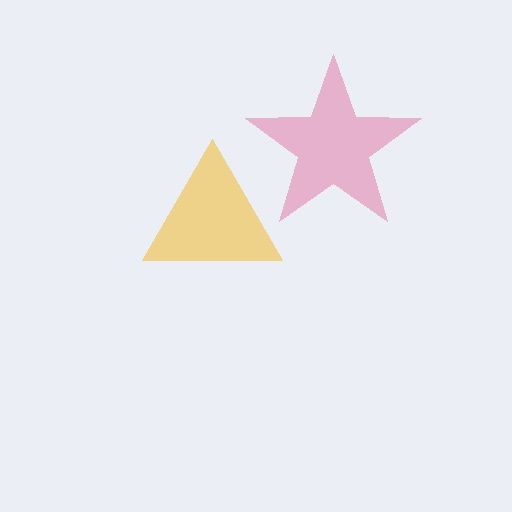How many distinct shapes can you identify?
There are 2 distinct shapes: a yellow triangle, a pink star.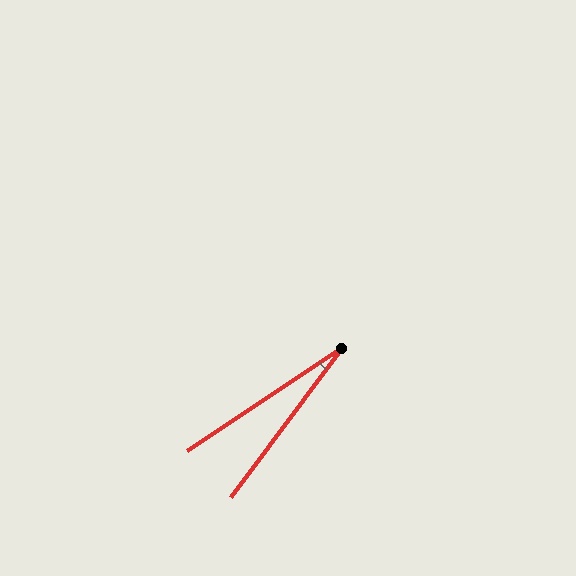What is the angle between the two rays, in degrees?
Approximately 20 degrees.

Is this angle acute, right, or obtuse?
It is acute.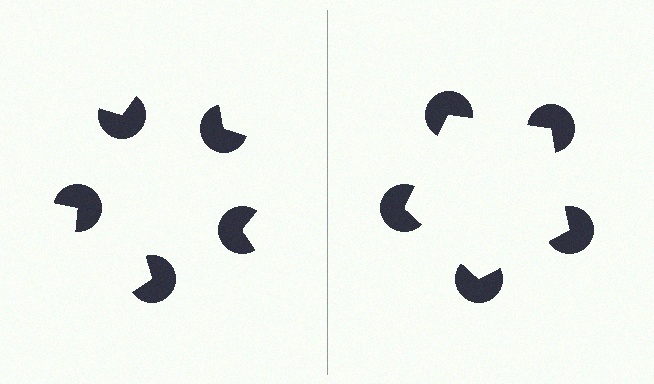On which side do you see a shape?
An illusory pentagon appears on the right side. On the left side the wedge cuts are rotated, so no coherent shape forms.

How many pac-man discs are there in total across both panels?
10 — 5 on each side.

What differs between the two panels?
The pac-man discs are positioned identically on both sides; only the wedge orientations differ. On the right they align to a pentagon; on the left they are misaligned.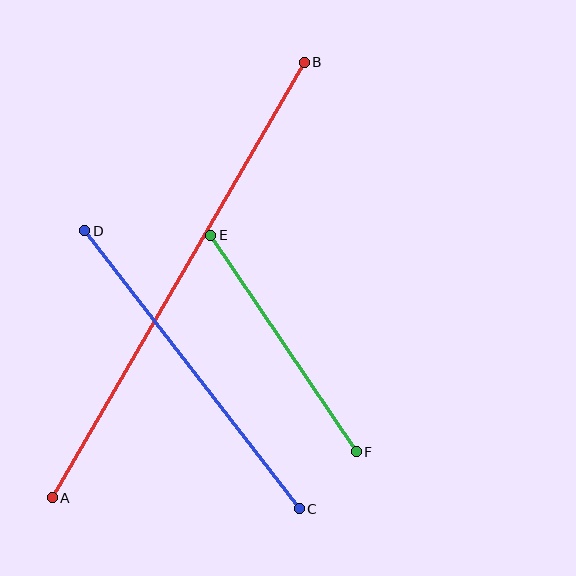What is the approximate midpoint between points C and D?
The midpoint is at approximately (192, 370) pixels.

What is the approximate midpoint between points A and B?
The midpoint is at approximately (178, 280) pixels.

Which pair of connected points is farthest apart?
Points A and B are farthest apart.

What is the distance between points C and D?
The distance is approximately 351 pixels.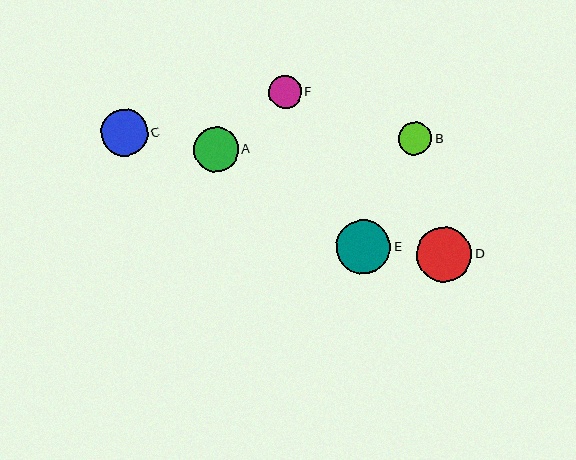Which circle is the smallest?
Circle F is the smallest with a size of approximately 33 pixels.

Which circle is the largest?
Circle D is the largest with a size of approximately 55 pixels.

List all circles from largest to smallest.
From largest to smallest: D, E, C, A, B, F.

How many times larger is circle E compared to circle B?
Circle E is approximately 1.6 times the size of circle B.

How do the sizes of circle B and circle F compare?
Circle B and circle F are approximately the same size.